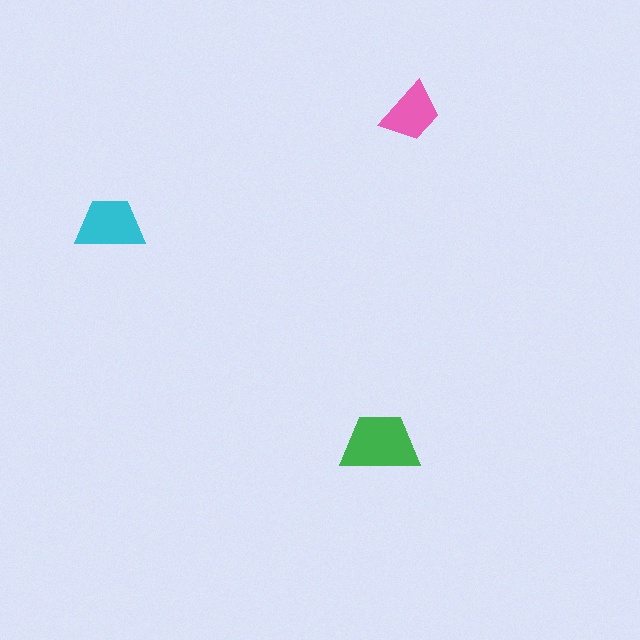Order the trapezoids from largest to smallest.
the green one, the cyan one, the pink one.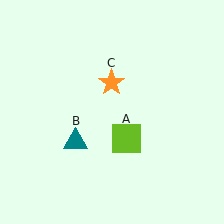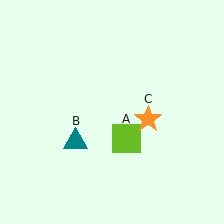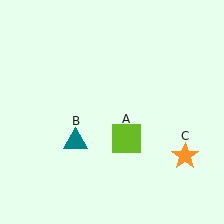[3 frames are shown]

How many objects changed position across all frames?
1 object changed position: orange star (object C).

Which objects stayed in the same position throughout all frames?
Lime square (object A) and teal triangle (object B) remained stationary.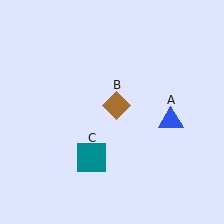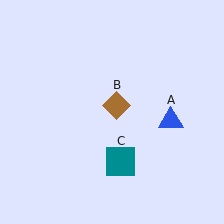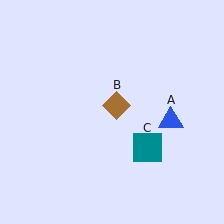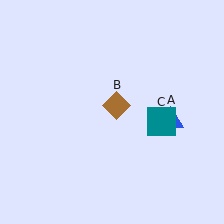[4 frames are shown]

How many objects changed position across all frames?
1 object changed position: teal square (object C).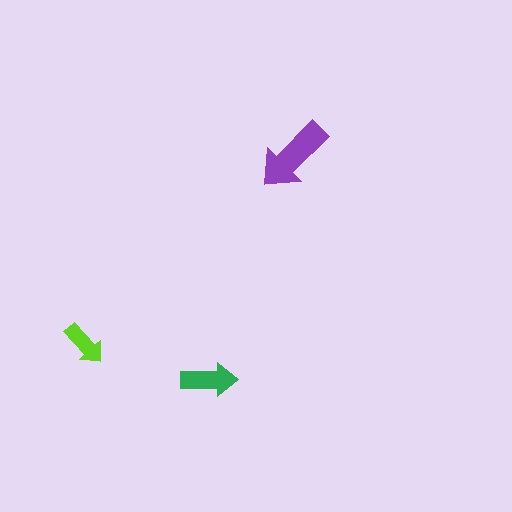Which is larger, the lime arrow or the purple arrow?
The purple one.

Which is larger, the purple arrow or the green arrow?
The purple one.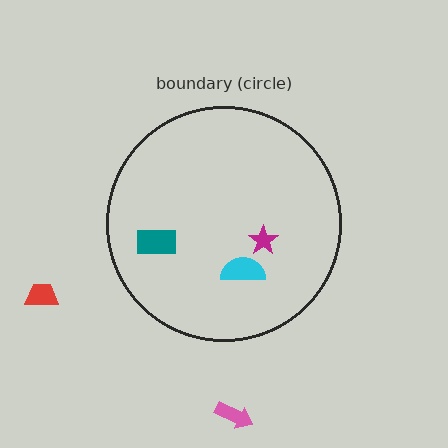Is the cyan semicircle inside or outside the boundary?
Inside.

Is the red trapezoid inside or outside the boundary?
Outside.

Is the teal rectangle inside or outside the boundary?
Inside.